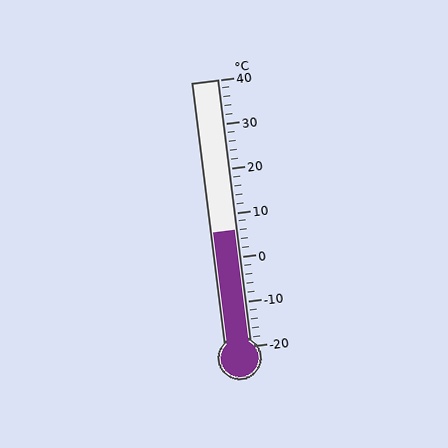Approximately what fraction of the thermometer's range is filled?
The thermometer is filled to approximately 45% of its range.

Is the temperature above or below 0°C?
The temperature is above 0°C.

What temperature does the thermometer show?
The thermometer shows approximately 6°C.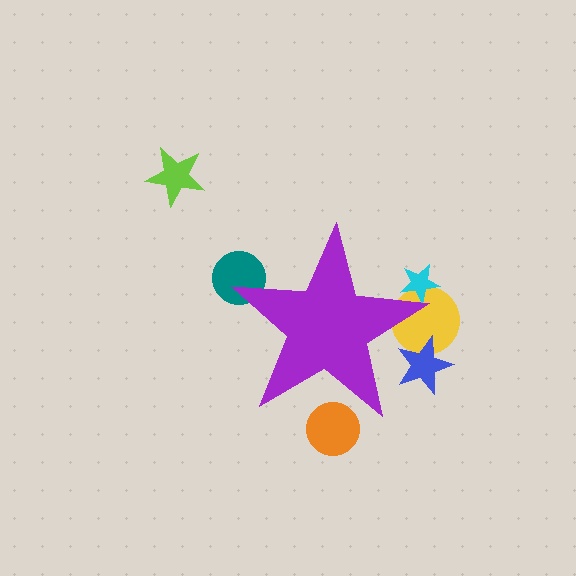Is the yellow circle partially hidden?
Yes, the yellow circle is partially hidden behind the purple star.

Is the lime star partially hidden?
No, the lime star is fully visible.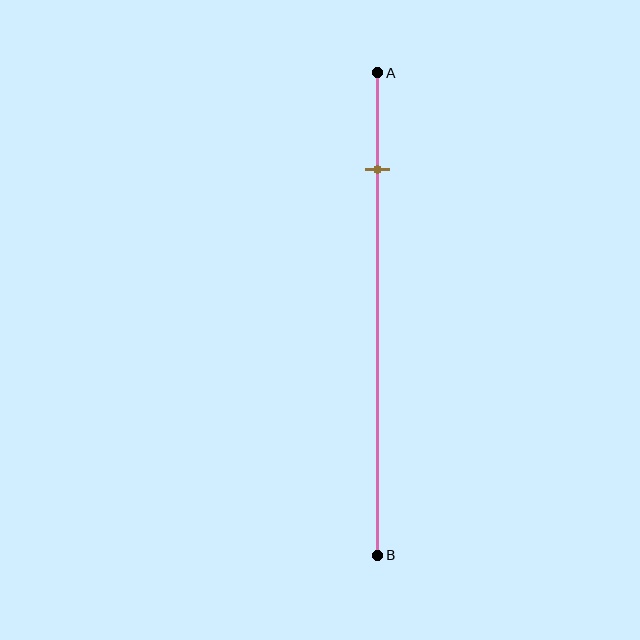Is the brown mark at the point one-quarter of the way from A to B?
No, the mark is at about 20% from A, not at the 25% one-quarter point.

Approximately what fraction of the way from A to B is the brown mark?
The brown mark is approximately 20% of the way from A to B.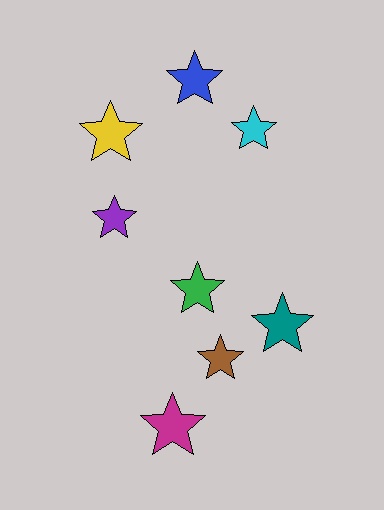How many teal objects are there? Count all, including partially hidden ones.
There is 1 teal object.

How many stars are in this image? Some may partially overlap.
There are 8 stars.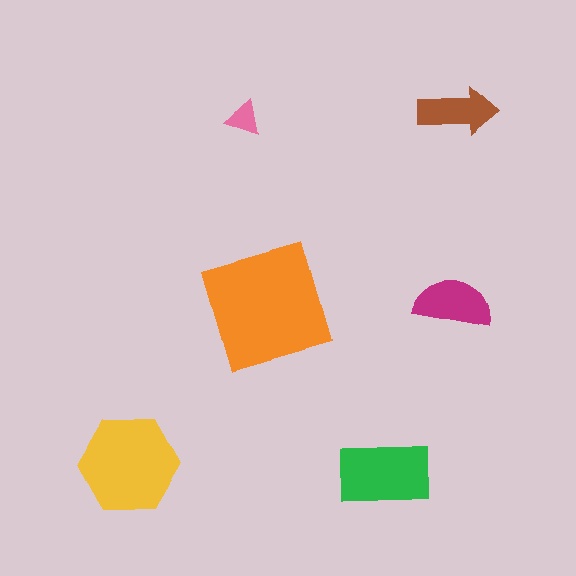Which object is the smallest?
The pink triangle.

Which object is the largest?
The orange square.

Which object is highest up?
The brown arrow is topmost.